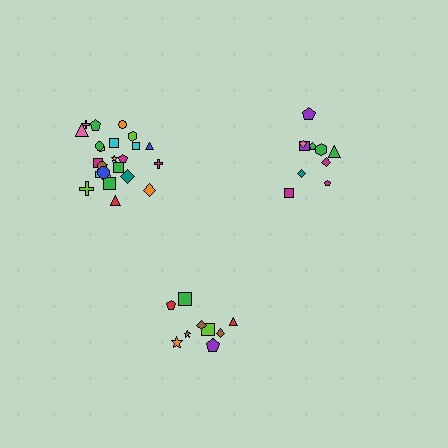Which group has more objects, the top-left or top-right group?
The top-left group.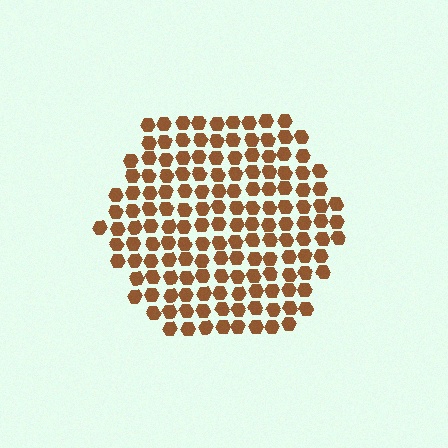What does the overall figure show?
The overall figure shows a hexagon.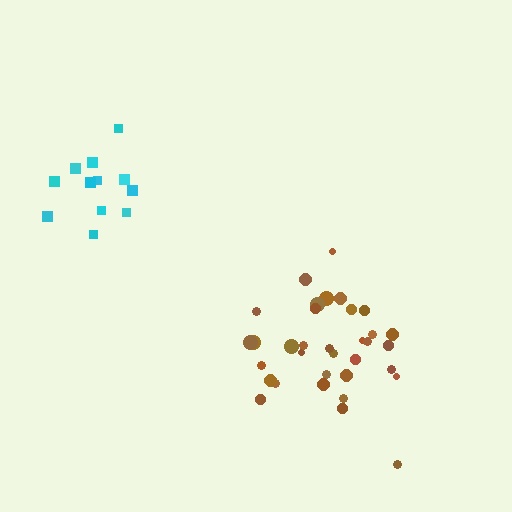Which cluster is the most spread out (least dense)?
Cyan.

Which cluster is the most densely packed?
Brown.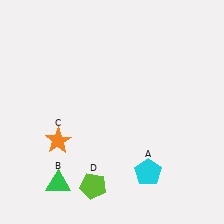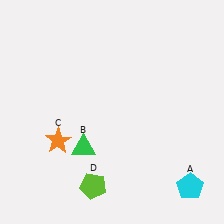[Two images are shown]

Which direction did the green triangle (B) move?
The green triangle (B) moved up.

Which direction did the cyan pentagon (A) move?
The cyan pentagon (A) moved right.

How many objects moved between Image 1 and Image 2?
2 objects moved between the two images.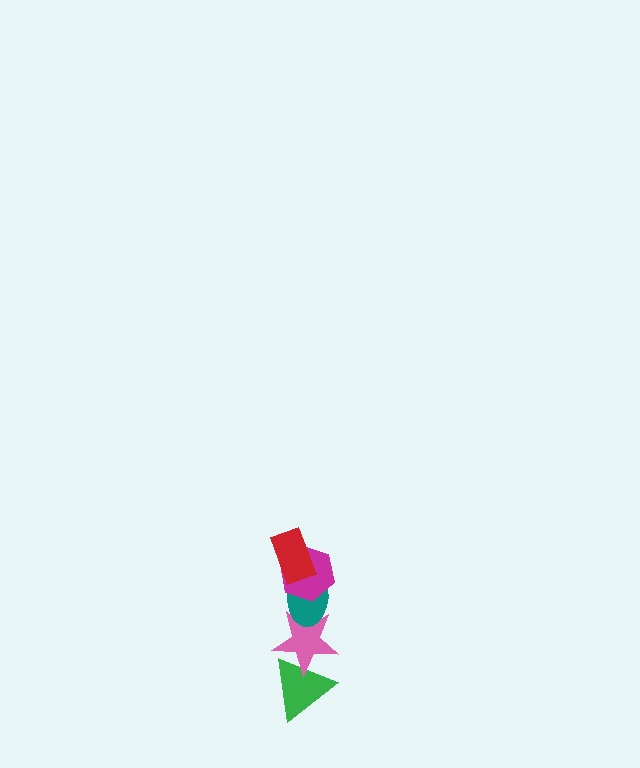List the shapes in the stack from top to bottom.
From top to bottom: the red rectangle, the magenta hexagon, the teal ellipse, the pink star, the green triangle.